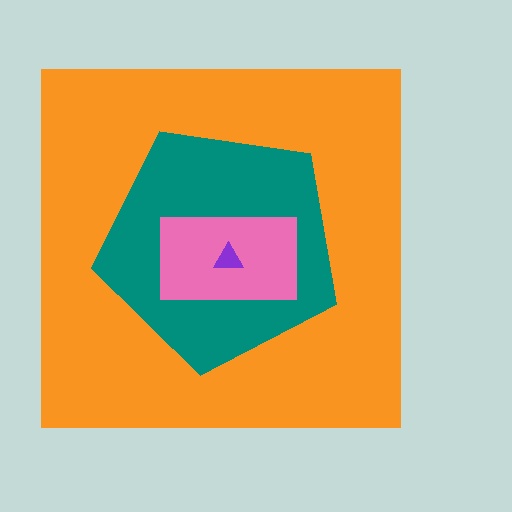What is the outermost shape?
The orange square.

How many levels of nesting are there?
4.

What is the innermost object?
The purple triangle.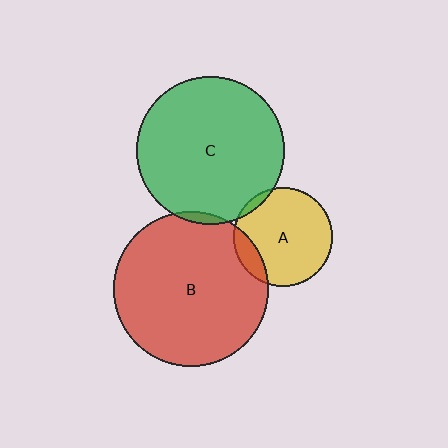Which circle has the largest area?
Circle B (red).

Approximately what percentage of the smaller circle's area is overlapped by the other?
Approximately 5%.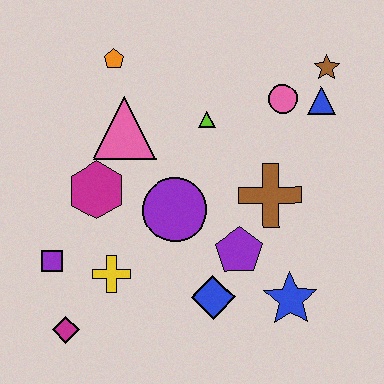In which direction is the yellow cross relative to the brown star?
The yellow cross is to the left of the brown star.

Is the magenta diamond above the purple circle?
No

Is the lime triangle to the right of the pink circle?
No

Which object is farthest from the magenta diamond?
The brown star is farthest from the magenta diamond.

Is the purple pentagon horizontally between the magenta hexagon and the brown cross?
Yes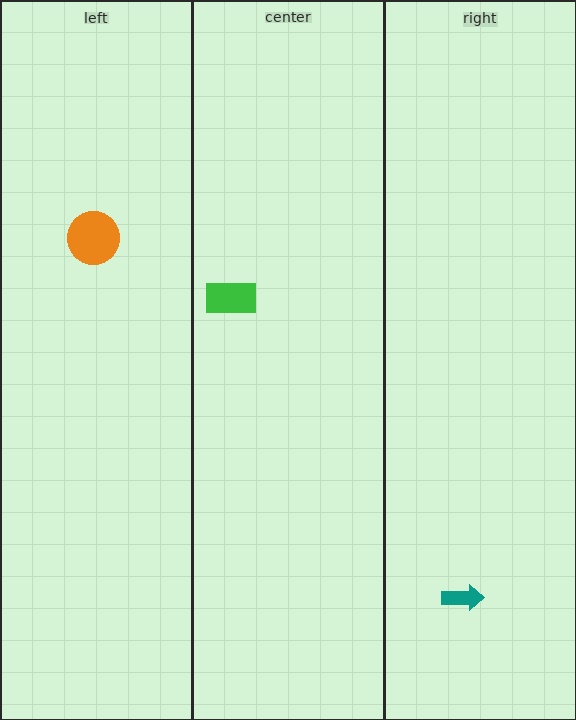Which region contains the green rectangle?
The center region.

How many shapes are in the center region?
1.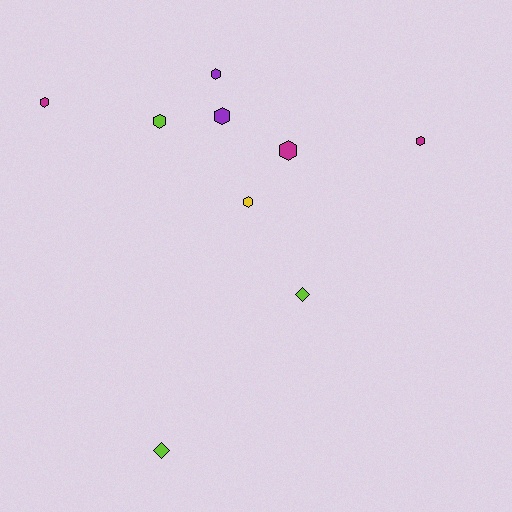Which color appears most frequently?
Magenta, with 3 objects.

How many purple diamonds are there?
There are no purple diamonds.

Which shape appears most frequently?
Hexagon, with 7 objects.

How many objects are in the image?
There are 9 objects.